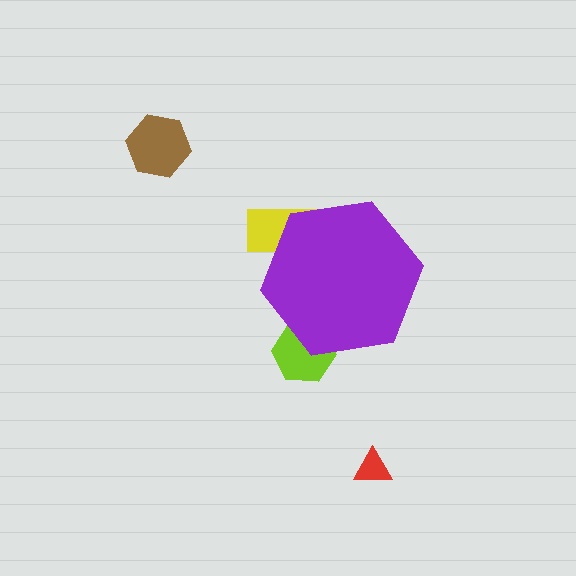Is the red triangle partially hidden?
No, the red triangle is fully visible.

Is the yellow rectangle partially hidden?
Yes, the yellow rectangle is partially hidden behind the purple hexagon.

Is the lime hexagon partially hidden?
Yes, the lime hexagon is partially hidden behind the purple hexagon.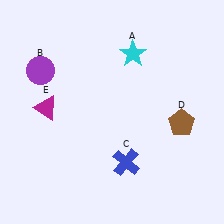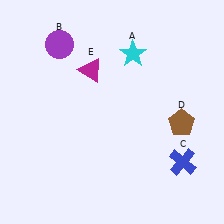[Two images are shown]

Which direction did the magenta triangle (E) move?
The magenta triangle (E) moved right.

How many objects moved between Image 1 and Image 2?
3 objects moved between the two images.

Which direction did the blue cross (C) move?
The blue cross (C) moved right.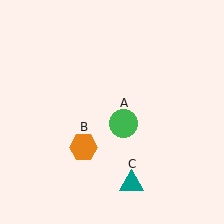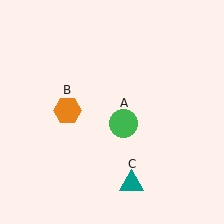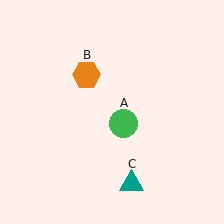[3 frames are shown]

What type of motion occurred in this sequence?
The orange hexagon (object B) rotated clockwise around the center of the scene.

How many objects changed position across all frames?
1 object changed position: orange hexagon (object B).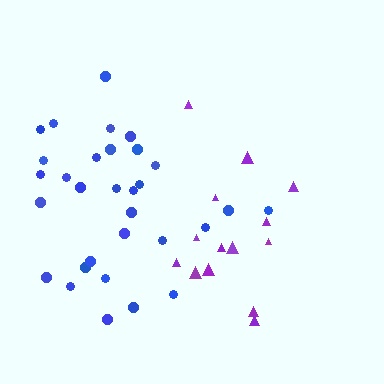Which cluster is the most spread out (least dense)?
Blue.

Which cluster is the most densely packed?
Purple.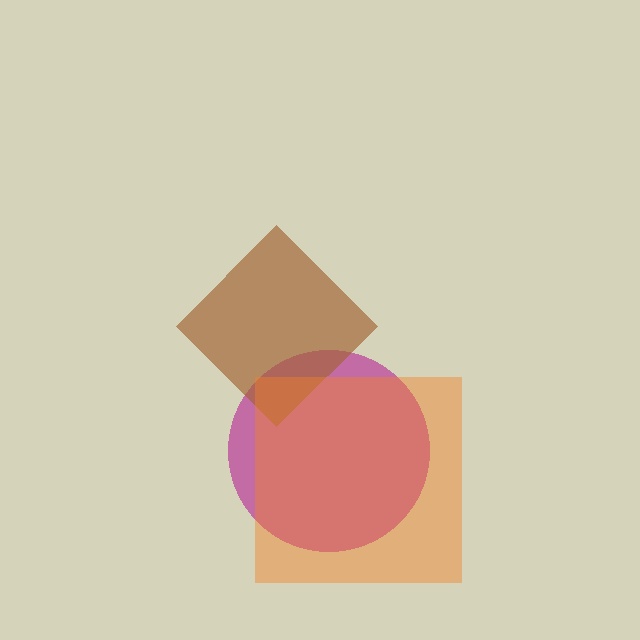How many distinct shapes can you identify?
There are 3 distinct shapes: a magenta circle, a brown diamond, an orange square.